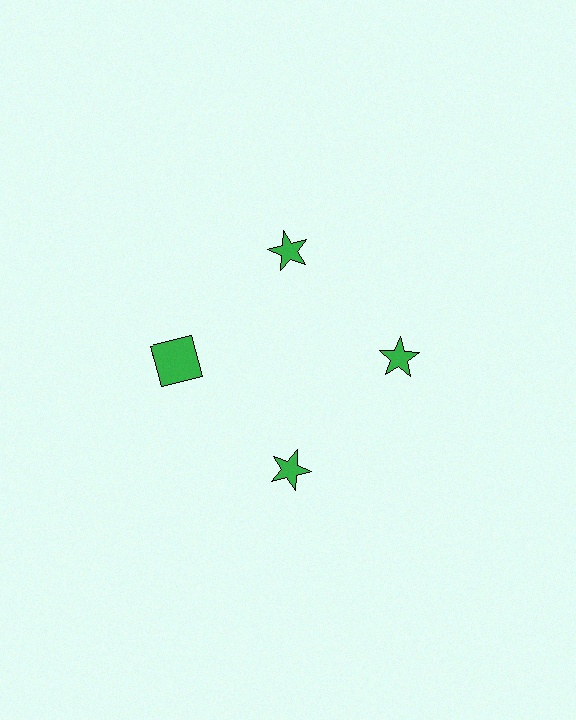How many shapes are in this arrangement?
There are 4 shapes arranged in a ring pattern.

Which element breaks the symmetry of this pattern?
The green square at roughly the 9 o'clock position breaks the symmetry. All other shapes are green stars.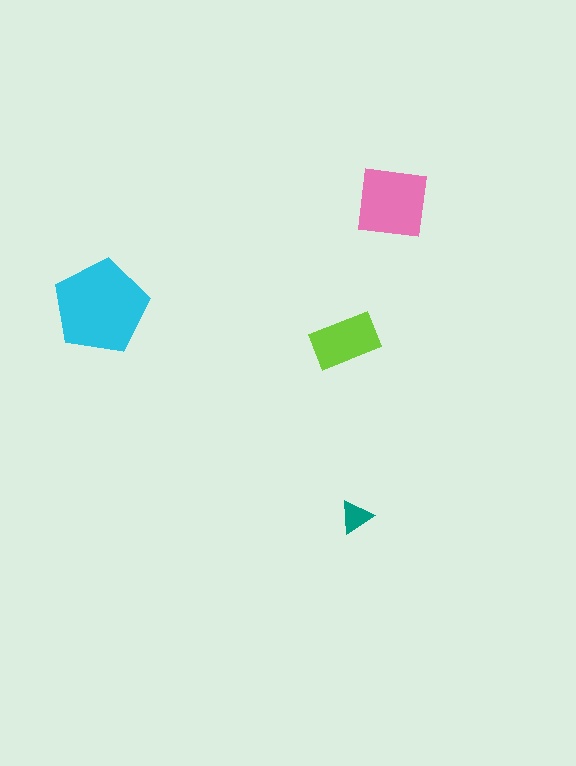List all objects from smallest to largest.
The teal triangle, the lime rectangle, the pink square, the cyan pentagon.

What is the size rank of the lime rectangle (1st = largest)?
3rd.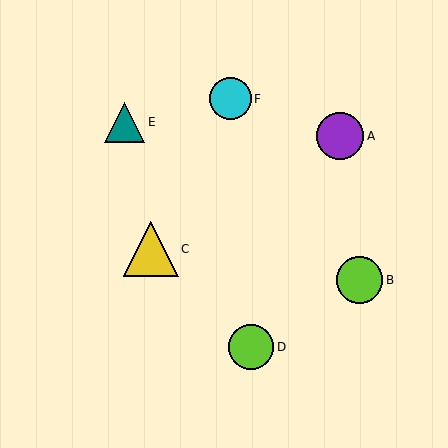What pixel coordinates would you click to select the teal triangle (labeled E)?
Click at (125, 122) to select the teal triangle E.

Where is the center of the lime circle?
The center of the lime circle is at (251, 347).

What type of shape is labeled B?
Shape B is a lime circle.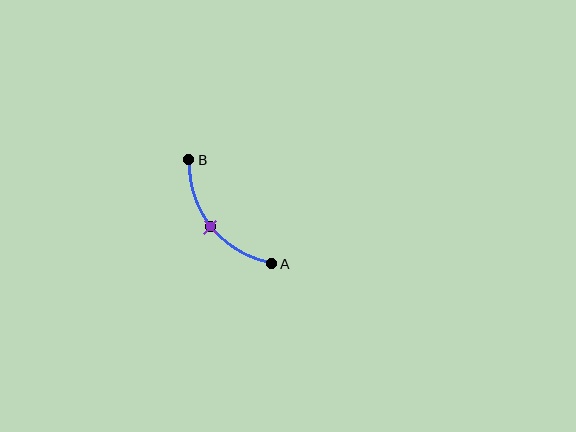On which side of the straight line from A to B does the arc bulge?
The arc bulges below and to the left of the straight line connecting A and B.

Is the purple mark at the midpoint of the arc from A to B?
Yes. The purple mark lies on the arc at equal arc-length from both A and B — it is the arc midpoint.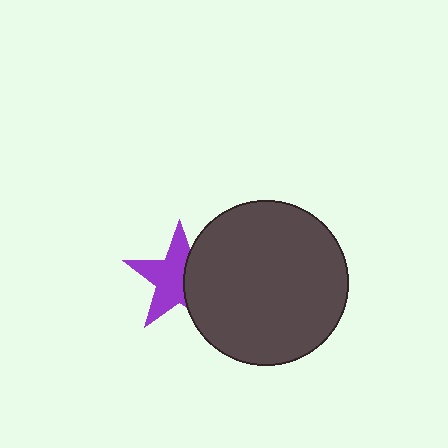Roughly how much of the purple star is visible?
About half of it is visible (roughly 61%).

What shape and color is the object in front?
The object in front is a dark gray circle.